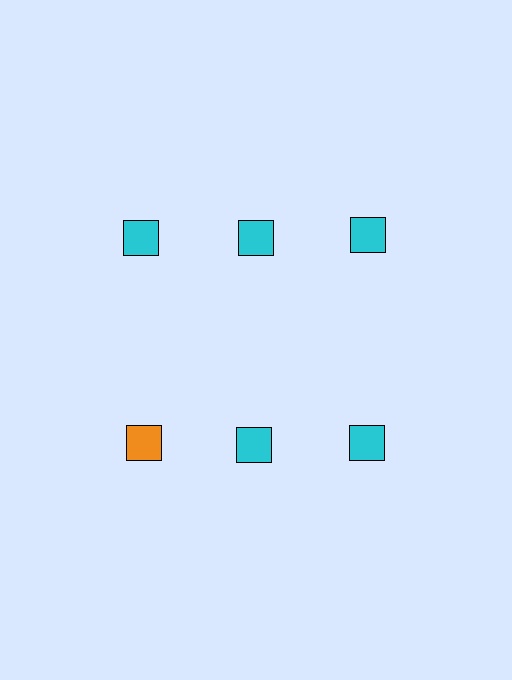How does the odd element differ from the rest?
It has a different color: orange instead of cyan.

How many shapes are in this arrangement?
There are 6 shapes arranged in a grid pattern.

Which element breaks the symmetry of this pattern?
The orange square in the second row, leftmost column breaks the symmetry. All other shapes are cyan squares.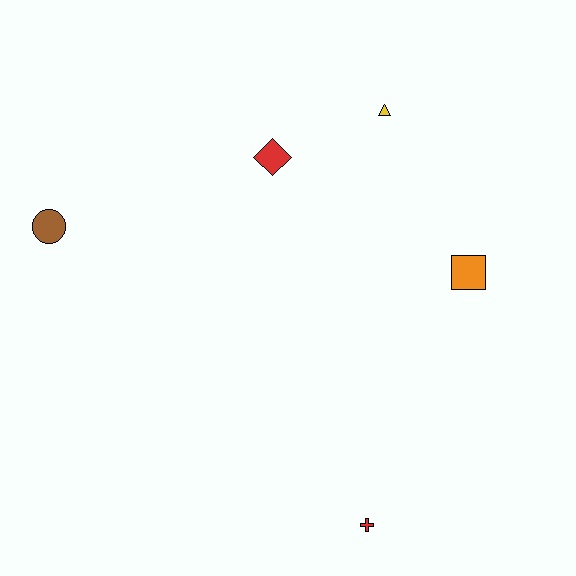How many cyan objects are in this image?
There are no cyan objects.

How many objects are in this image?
There are 5 objects.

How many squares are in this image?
There is 1 square.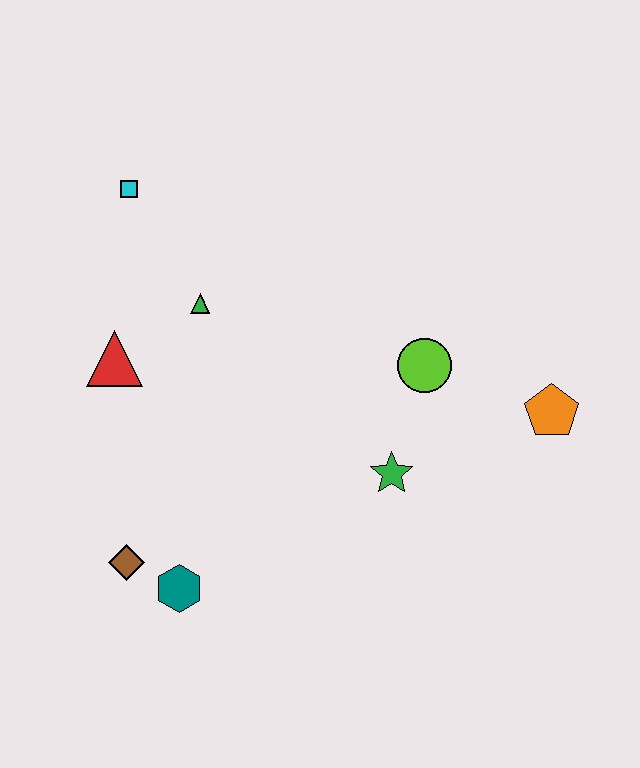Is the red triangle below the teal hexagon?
No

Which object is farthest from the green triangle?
The orange pentagon is farthest from the green triangle.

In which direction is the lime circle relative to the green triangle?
The lime circle is to the right of the green triangle.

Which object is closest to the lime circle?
The green star is closest to the lime circle.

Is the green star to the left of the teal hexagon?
No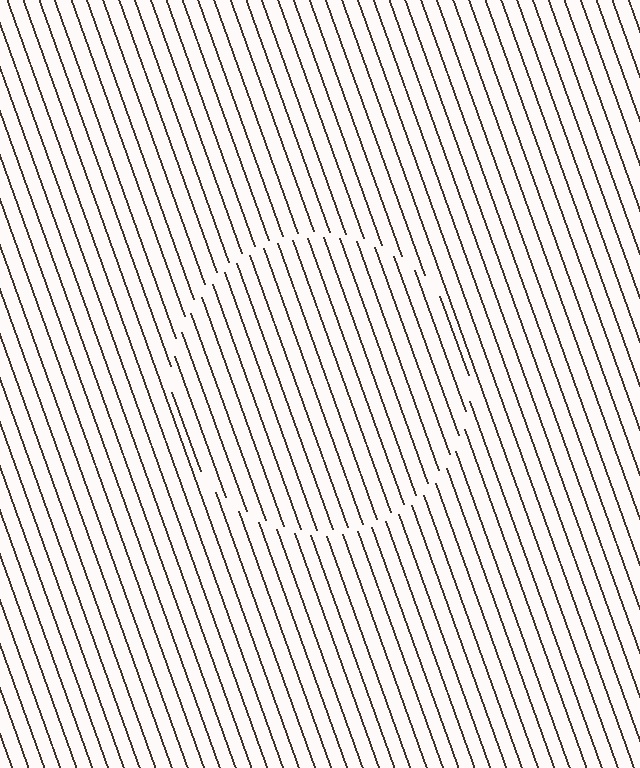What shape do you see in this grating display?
An illusory circle. The interior of the shape contains the same grating, shifted by half a period — the contour is defined by the phase discontinuity where line-ends from the inner and outer gratings abut.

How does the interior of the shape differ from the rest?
The interior of the shape contains the same grating, shifted by half a period — the contour is defined by the phase discontinuity where line-ends from the inner and outer gratings abut.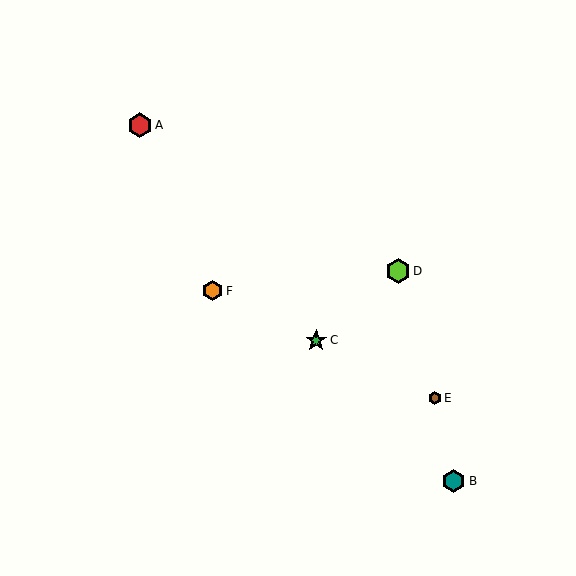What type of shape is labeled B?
Shape B is a teal hexagon.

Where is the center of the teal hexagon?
The center of the teal hexagon is at (454, 481).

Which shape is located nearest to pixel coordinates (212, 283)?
The orange hexagon (labeled F) at (213, 291) is nearest to that location.